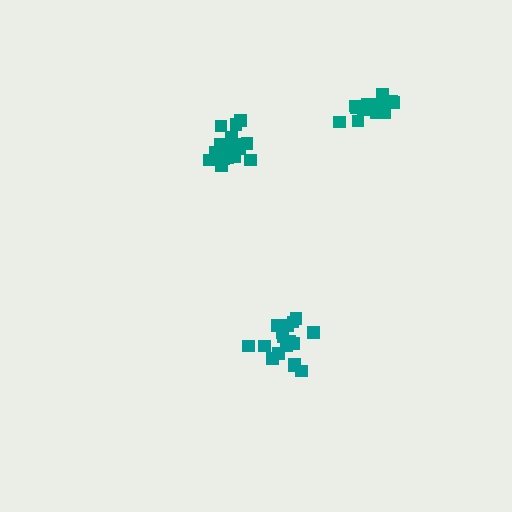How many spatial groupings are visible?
There are 3 spatial groupings.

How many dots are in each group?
Group 1: 17 dots, Group 2: 17 dots, Group 3: 21 dots (55 total).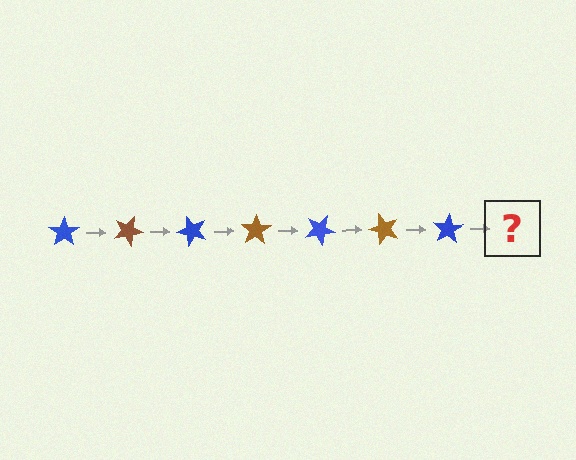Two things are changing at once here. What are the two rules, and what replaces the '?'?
The two rules are that it rotates 25 degrees each step and the color cycles through blue and brown. The '?' should be a brown star, rotated 175 degrees from the start.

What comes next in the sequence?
The next element should be a brown star, rotated 175 degrees from the start.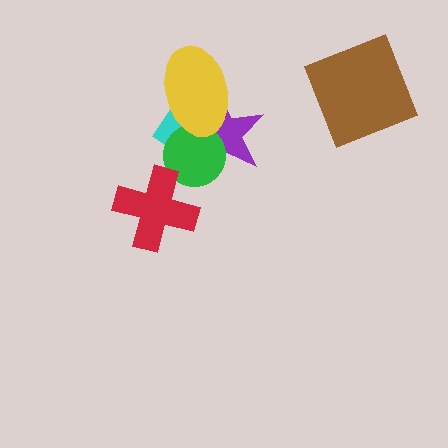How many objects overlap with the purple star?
3 objects overlap with the purple star.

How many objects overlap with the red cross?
1 object overlaps with the red cross.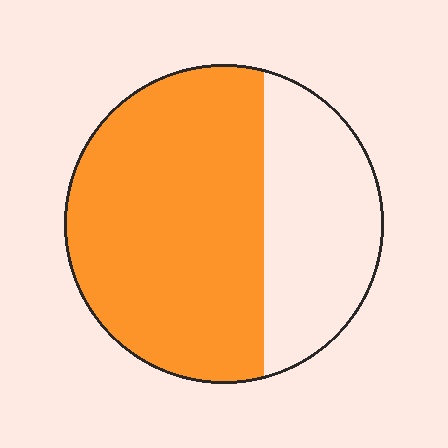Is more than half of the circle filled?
Yes.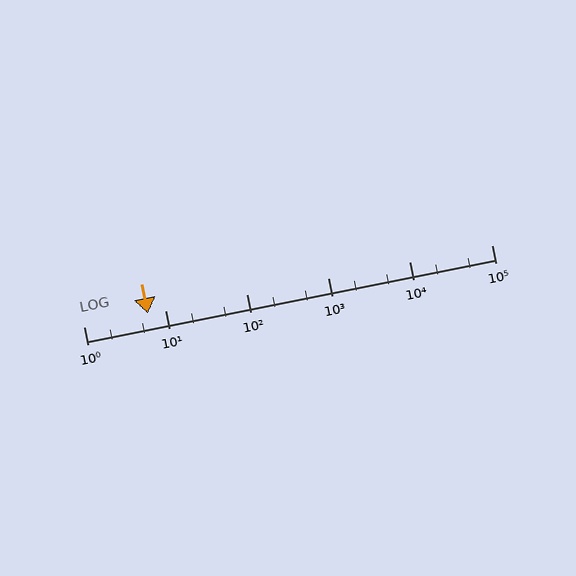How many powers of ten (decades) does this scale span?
The scale spans 5 decades, from 1 to 100000.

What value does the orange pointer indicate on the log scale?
The pointer indicates approximately 6.2.